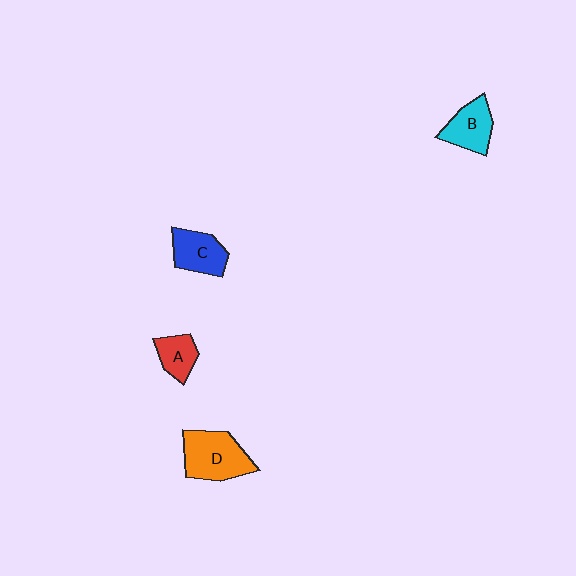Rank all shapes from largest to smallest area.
From largest to smallest: D (orange), C (blue), B (cyan), A (red).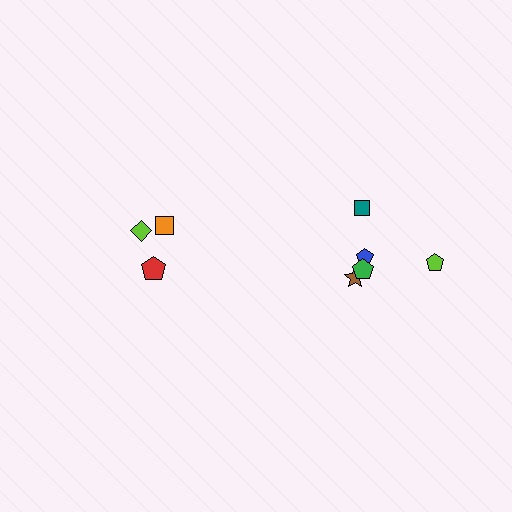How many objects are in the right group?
There are 5 objects.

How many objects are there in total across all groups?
There are 8 objects.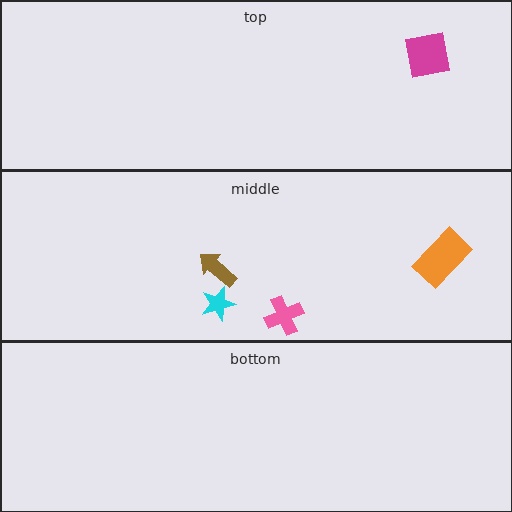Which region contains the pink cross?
The middle region.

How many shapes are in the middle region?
4.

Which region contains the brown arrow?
The middle region.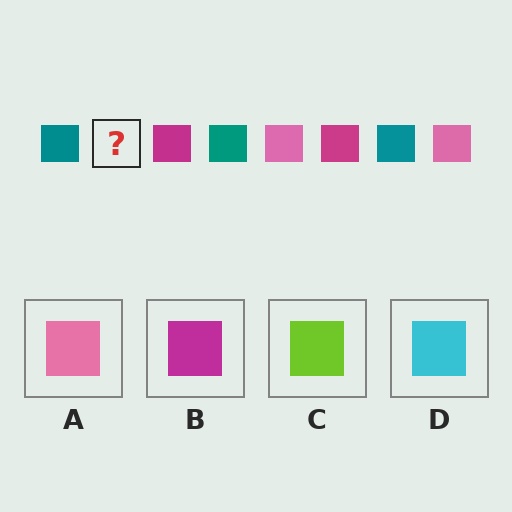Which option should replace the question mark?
Option A.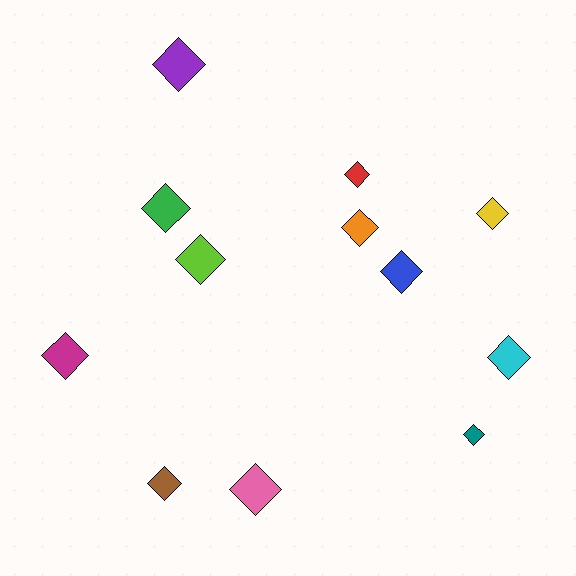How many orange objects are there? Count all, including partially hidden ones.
There is 1 orange object.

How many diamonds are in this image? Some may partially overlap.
There are 12 diamonds.